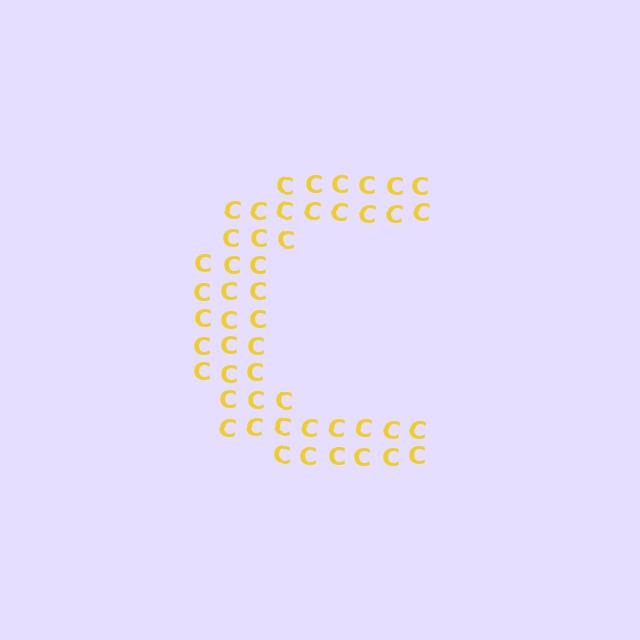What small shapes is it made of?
It is made of small letter C's.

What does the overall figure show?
The overall figure shows the letter C.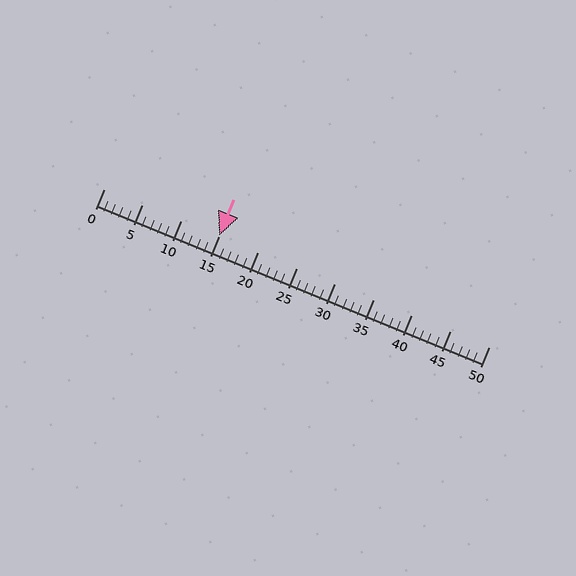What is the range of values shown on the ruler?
The ruler shows values from 0 to 50.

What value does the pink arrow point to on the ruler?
The pink arrow points to approximately 15.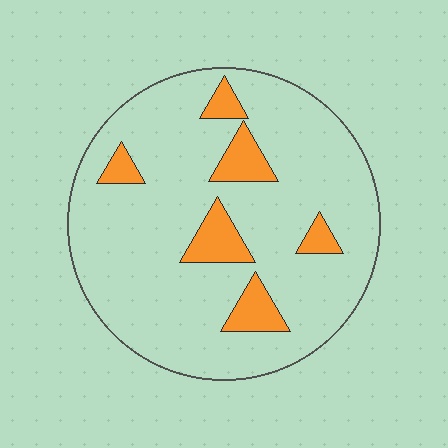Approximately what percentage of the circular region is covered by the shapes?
Approximately 15%.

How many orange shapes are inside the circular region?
6.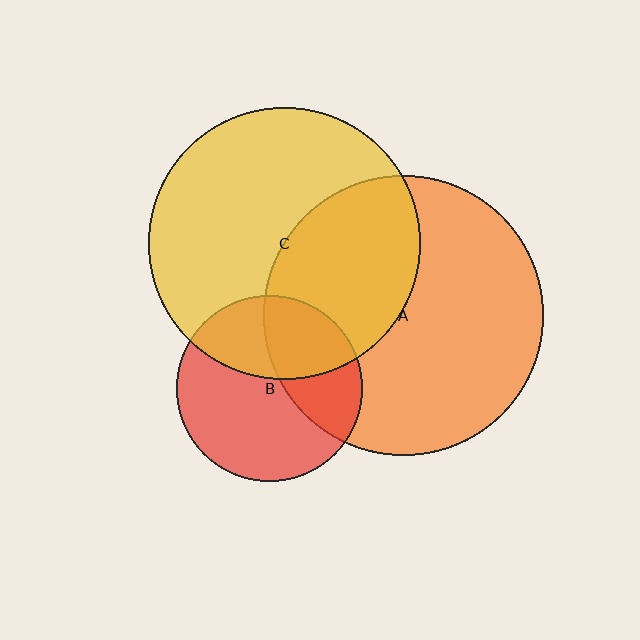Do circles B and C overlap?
Yes.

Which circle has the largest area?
Circle A (orange).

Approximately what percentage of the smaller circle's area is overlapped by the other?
Approximately 35%.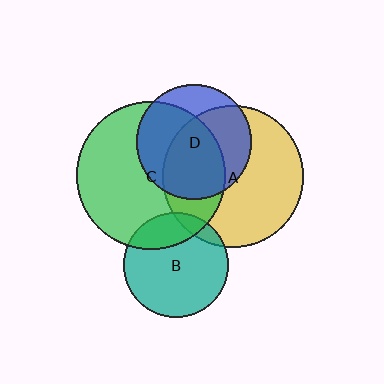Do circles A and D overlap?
Yes.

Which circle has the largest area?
Circle C (green).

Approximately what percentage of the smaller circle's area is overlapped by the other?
Approximately 60%.